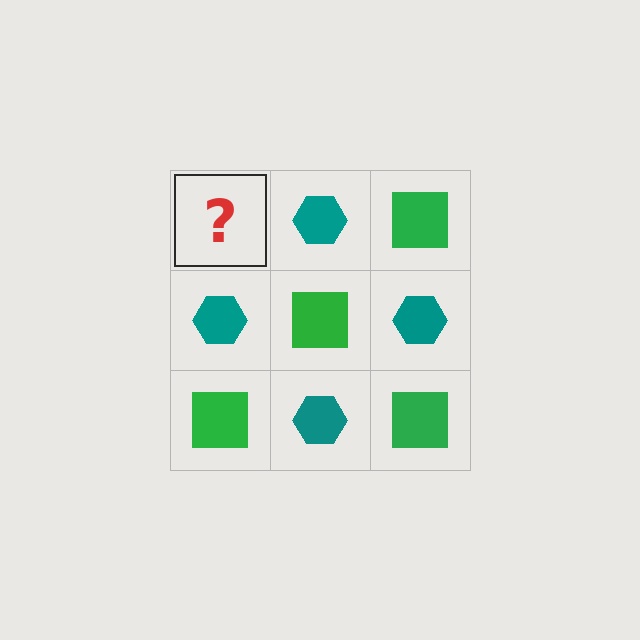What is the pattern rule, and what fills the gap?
The rule is that it alternates green square and teal hexagon in a checkerboard pattern. The gap should be filled with a green square.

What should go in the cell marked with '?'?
The missing cell should contain a green square.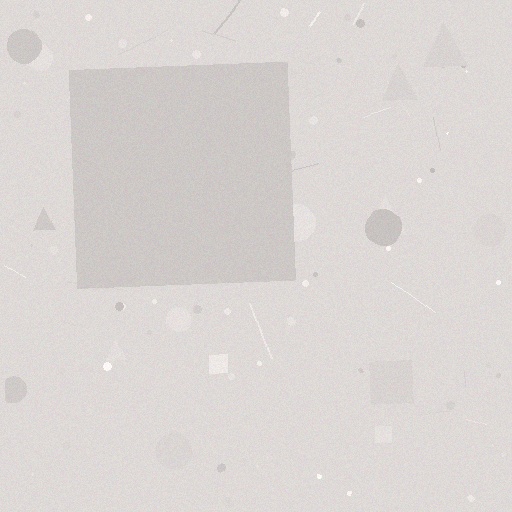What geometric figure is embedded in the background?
A square is embedded in the background.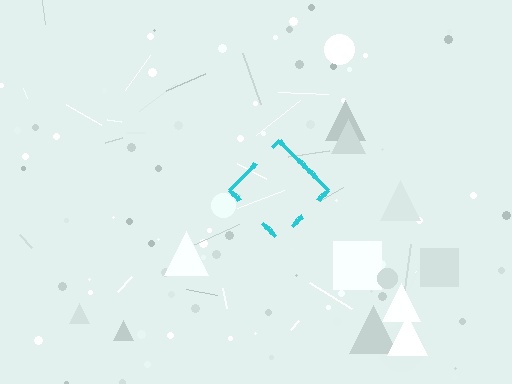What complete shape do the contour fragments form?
The contour fragments form a diamond.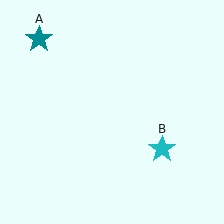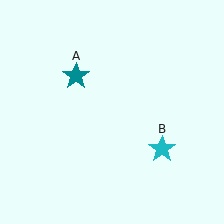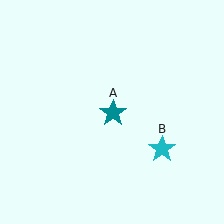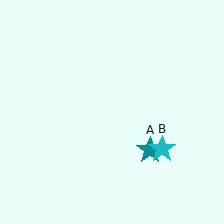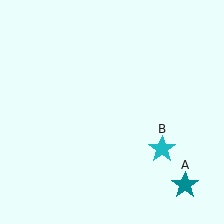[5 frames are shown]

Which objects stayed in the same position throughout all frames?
Cyan star (object B) remained stationary.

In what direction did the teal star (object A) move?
The teal star (object A) moved down and to the right.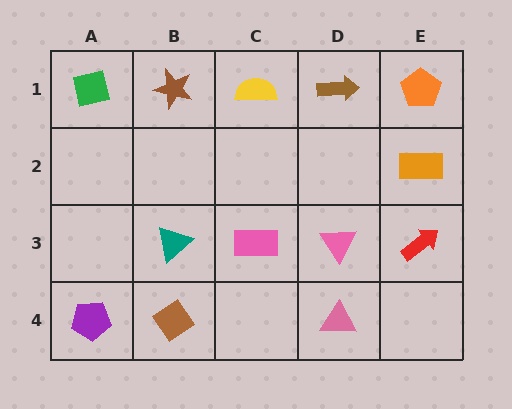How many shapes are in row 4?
3 shapes.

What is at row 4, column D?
A pink triangle.